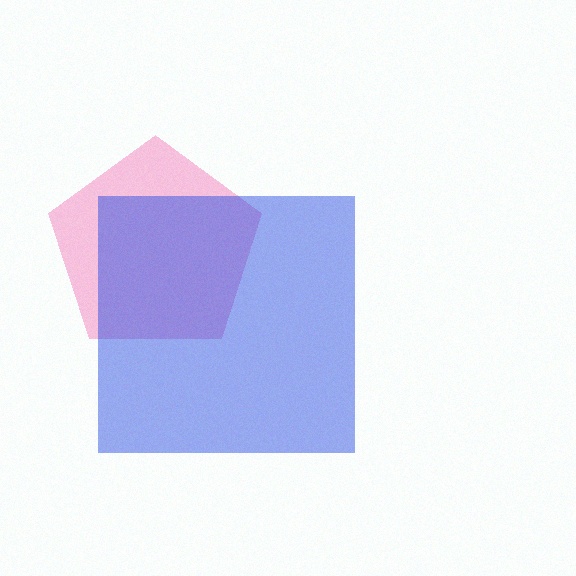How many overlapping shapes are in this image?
There are 2 overlapping shapes in the image.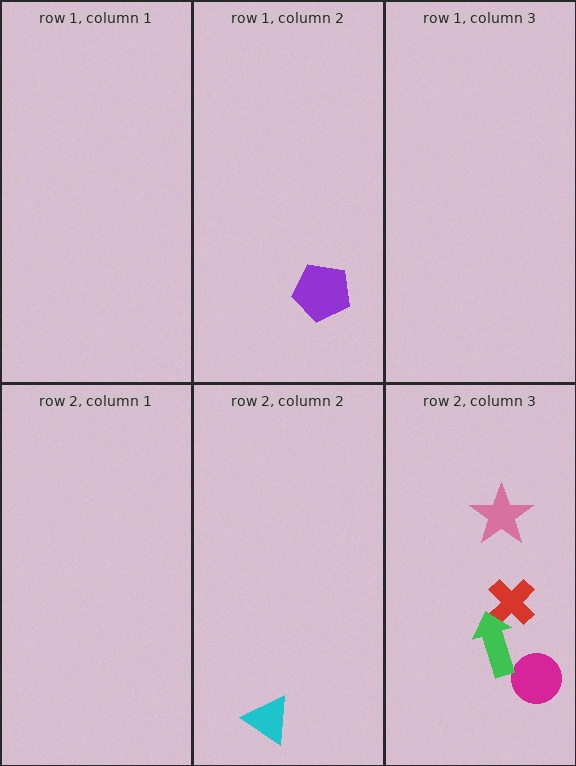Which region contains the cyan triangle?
The row 2, column 2 region.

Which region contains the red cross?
The row 2, column 3 region.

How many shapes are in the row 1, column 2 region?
1.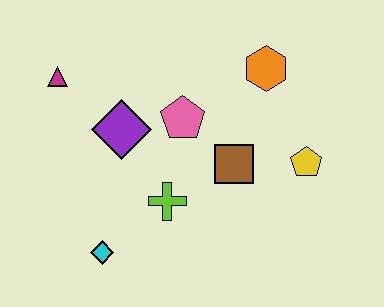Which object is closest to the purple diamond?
The pink pentagon is closest to the purple diamond.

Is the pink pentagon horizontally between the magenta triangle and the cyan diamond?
No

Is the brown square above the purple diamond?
No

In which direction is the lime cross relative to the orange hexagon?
The lime cross is below the orange hexagon.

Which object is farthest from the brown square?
The magenta triangle is farthest from the brown square.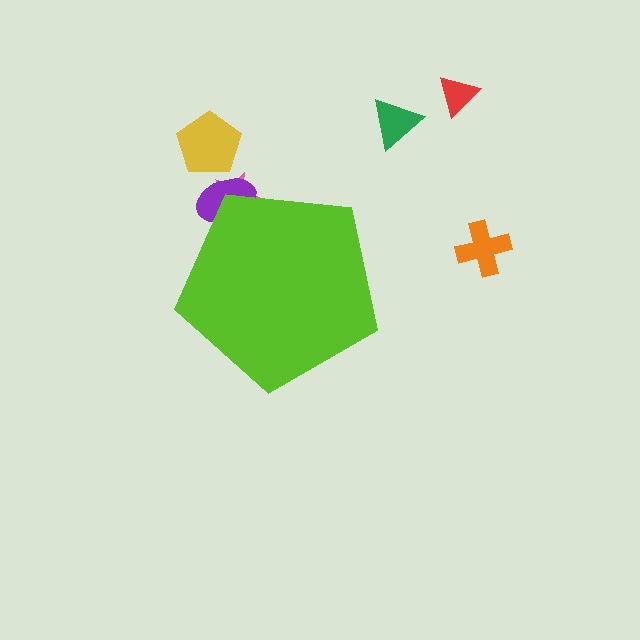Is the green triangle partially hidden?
No, the green triangle is fully visible.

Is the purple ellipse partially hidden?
Yes, the purple ellipse is partially hidden behind the lime pentagon.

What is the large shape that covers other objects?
A lime pentagon.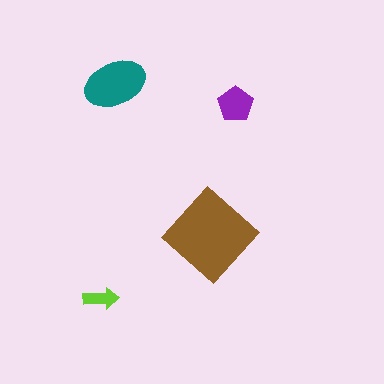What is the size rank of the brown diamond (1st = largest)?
1st.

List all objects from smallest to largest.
The lime arrow, the purple pentagon, the teal ellipse, the brown diamond.